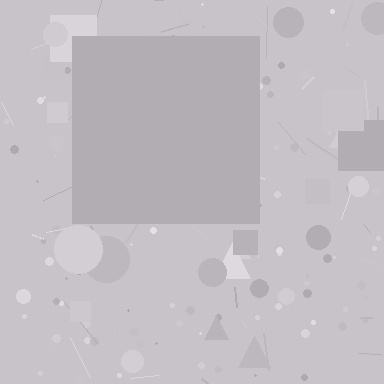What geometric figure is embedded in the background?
A square is embedded in the background.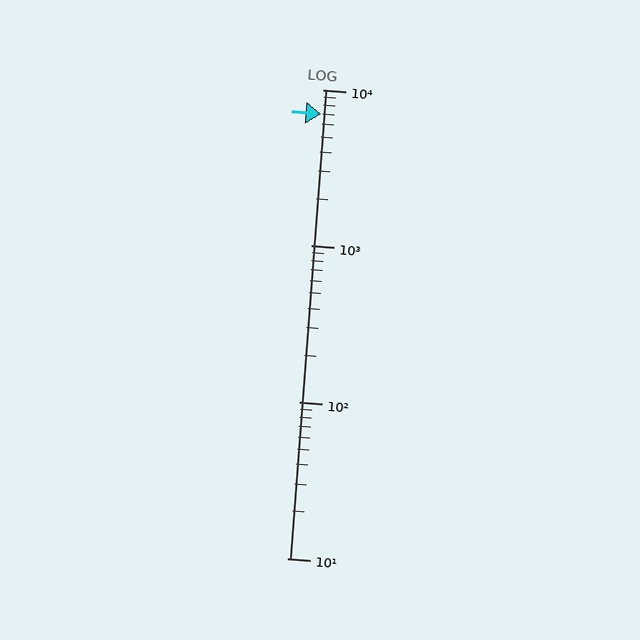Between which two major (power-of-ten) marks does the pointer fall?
The pointer is between 1000 and 10000.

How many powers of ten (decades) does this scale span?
The scale spans 3 decades, from 10 to 10000.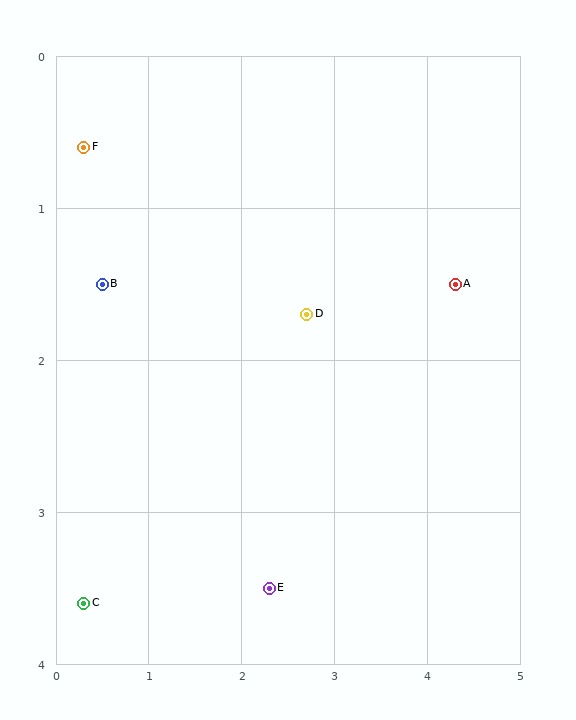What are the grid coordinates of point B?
Point B is at approximately (0.5, 1.5).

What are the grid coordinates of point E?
Point E is at approximately (2.3, 3.5).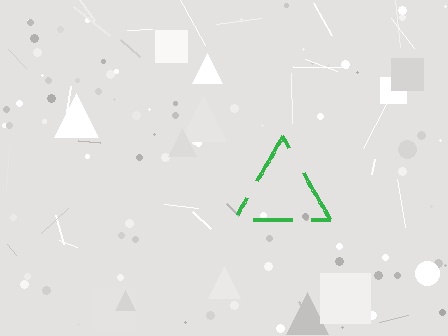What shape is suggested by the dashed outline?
The dashed outline suggests a triangle.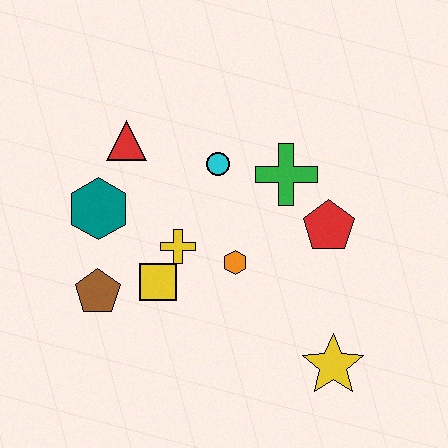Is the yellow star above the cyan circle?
No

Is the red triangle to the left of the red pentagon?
Yes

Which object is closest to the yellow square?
The yellow cross is closest to the yellow square.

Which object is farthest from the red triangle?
The yellow star is farthest from the red triangle.